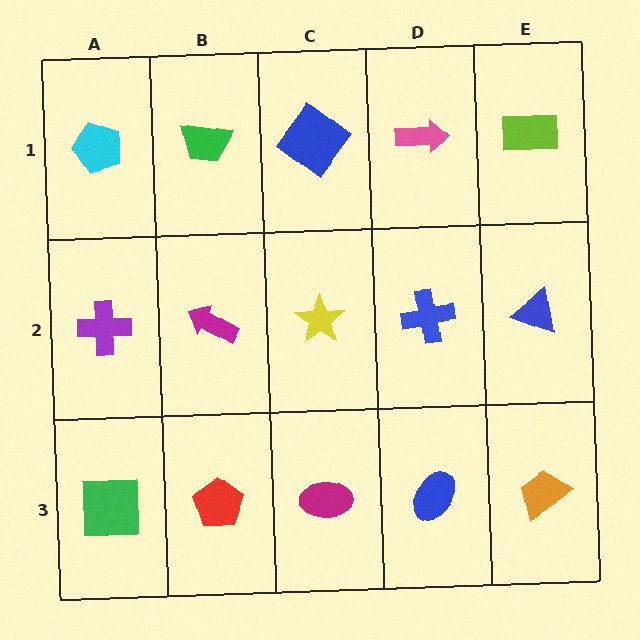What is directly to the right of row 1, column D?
A lime rectangle.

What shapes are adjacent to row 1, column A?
A purple cross (row 2, column A), a green trapezoid (row 1, column B).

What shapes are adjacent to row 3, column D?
A blue cross (row 2, column D), a magenta ellipse (row 3, column C), an orange trapezoid (row 3, column E).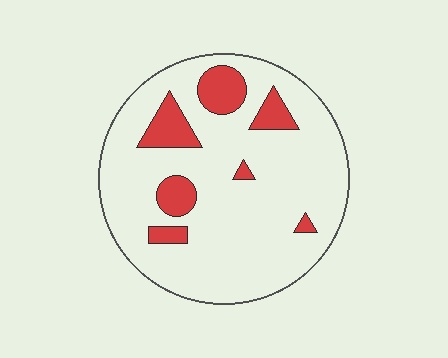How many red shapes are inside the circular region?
7.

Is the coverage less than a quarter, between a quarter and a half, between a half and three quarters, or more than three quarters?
Less than a quarter.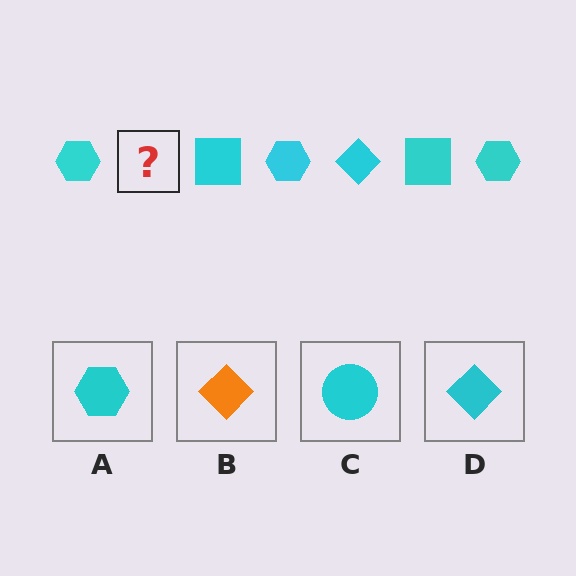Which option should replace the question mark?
Option D.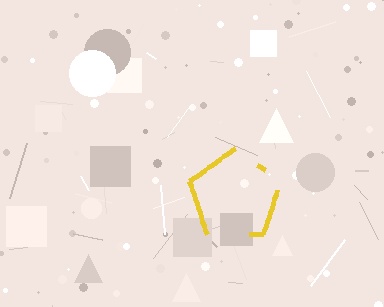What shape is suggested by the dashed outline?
The dashed outline suggests a pentagon.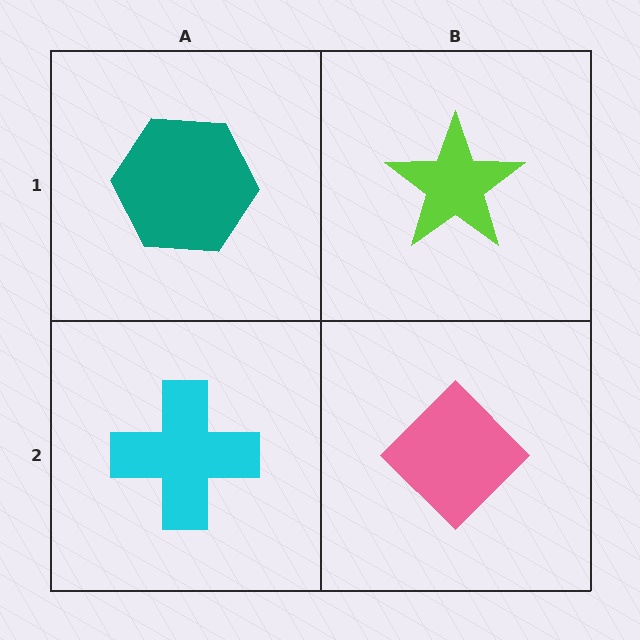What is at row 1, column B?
A lime star.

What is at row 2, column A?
A cyan cross.